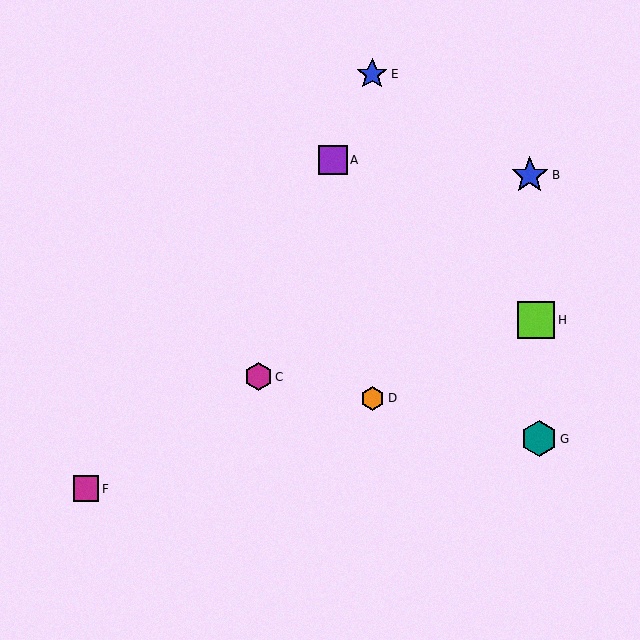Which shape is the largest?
The blue star (labeled B) is the largest.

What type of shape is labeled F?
Shape F is a magenta square.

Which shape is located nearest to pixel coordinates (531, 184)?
The blue star (labeled B) at (530, 175) is nearest to that location.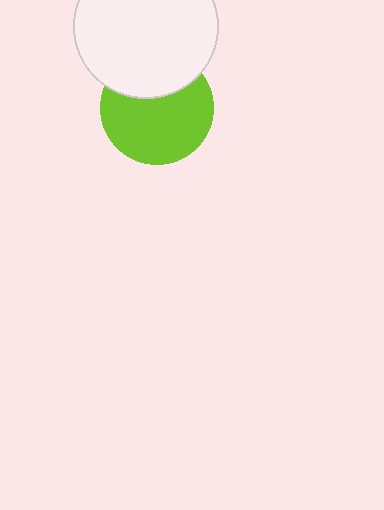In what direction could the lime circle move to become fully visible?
The lime circle could move down. That would shift it out from behind the white circle entirely.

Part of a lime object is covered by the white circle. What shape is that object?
It is a circle.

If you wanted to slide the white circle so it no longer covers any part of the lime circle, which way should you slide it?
Slide it up — that is the most direct way to separate the two shapes.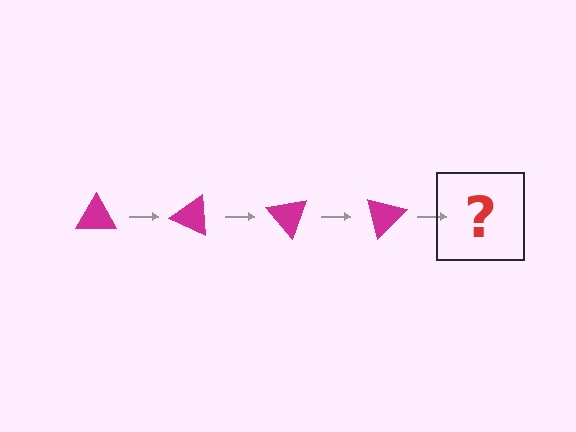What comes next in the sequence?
The next element should be a magenta triangle rotated 100 degrees.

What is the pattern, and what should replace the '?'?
The pattern is that the triangle rotates 25 degrees each step. The '?' should be a magenta triangle rotated 100 degrees.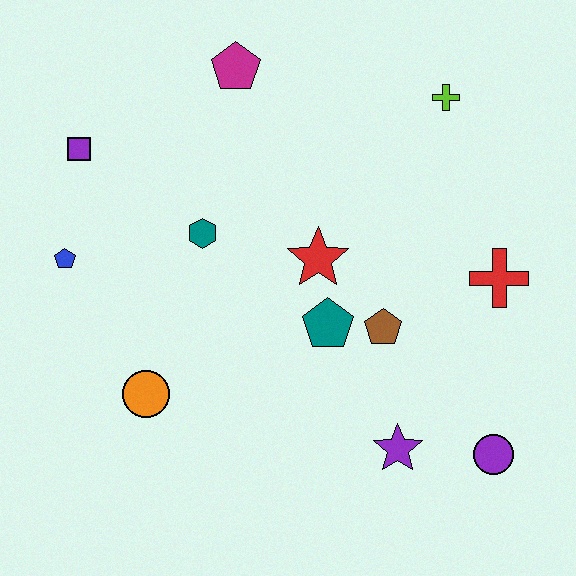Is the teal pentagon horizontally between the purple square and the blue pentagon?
No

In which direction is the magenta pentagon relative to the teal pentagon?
The magenta pentagon is above the teal pentagon.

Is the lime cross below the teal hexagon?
No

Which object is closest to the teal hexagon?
The red star is closest to the teal hexagon.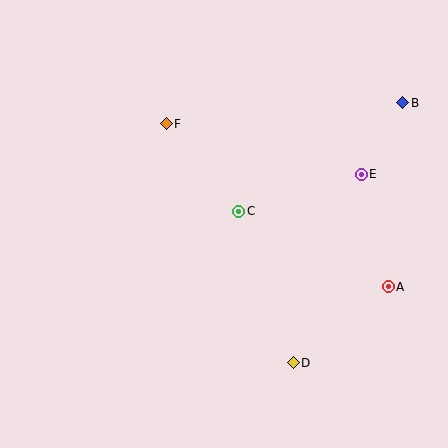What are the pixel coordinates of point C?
Point C is at (239, 211).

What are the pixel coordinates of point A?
Point A is at (388, 287).